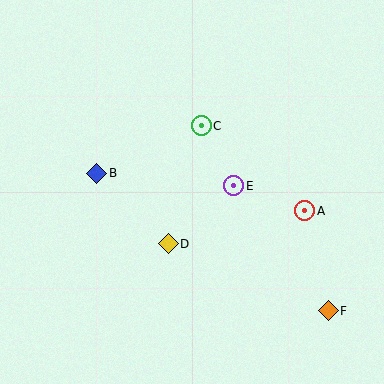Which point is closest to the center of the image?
Point E at (234, 186) is closest to the center.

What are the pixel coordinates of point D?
Point D is at (168, 244).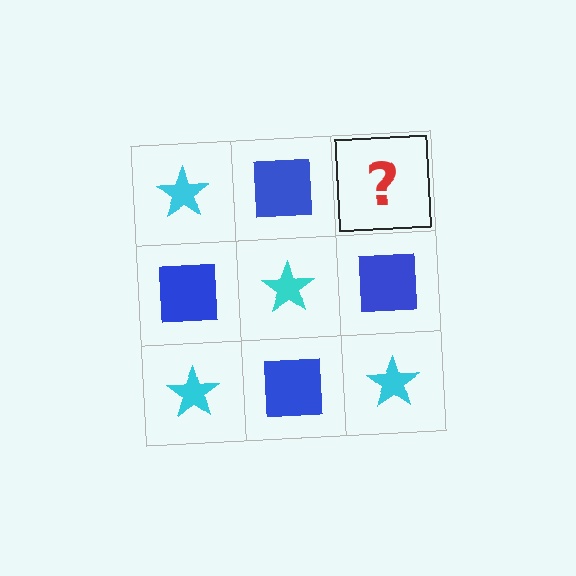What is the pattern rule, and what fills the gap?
The rule is that it alternates cyan star and blue square in a checkerboard pattern. The gap should be filled with a cyan star.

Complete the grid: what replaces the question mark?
The question mark should be replaced with a cyan star.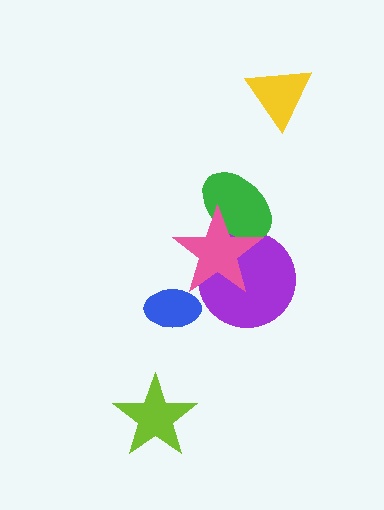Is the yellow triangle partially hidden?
No, no other shape covers it.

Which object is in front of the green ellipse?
The pink star is in front of the green ellipse.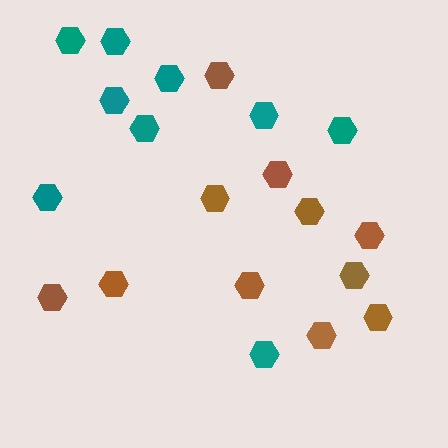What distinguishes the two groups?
There are 2 groups: one group of brown hexagons (11) and one group of teal hexagons (9).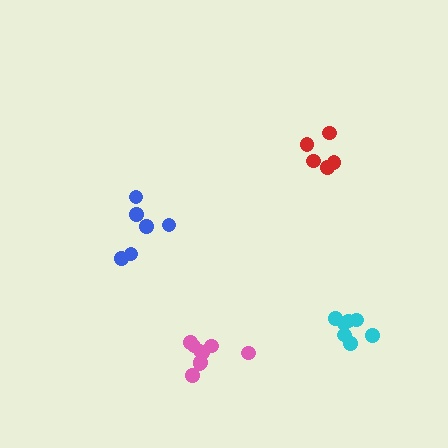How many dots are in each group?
Group 1: 7 dots, Group 2: 9 dots, Group 3: 6 dots, Group 4: 5 dots (27 total).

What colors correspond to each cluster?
The clusters are colored: cyan, pink, blue, red.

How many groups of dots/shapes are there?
There are 4 groups.